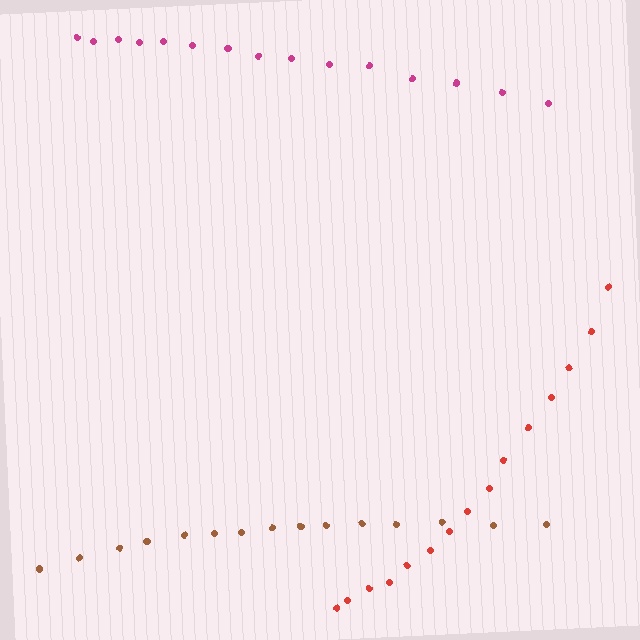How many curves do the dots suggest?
There are 3 distinct paths.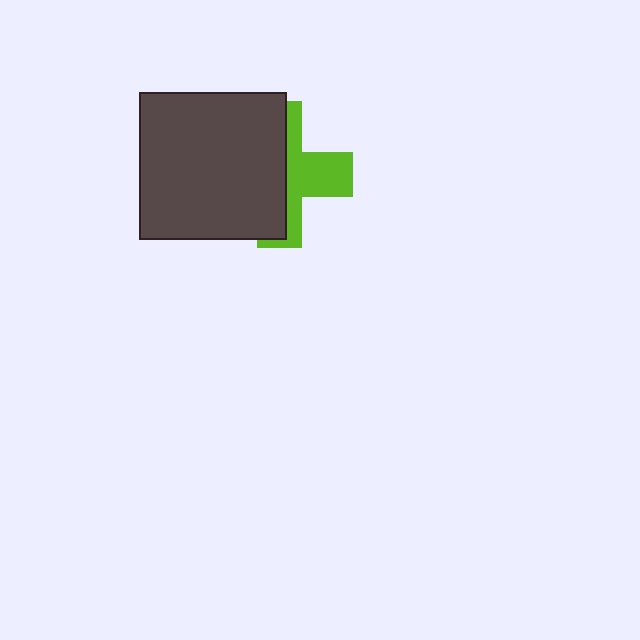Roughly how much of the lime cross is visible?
A small part of it is visible (roughly 42%).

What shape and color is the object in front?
The object in front is a dark gray square.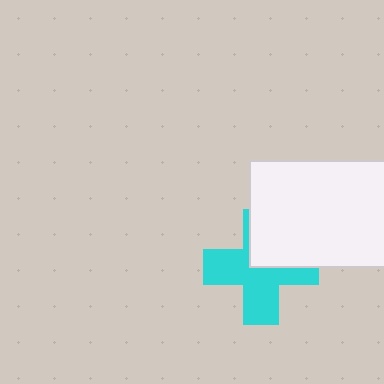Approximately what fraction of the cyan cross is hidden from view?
Roughly 35% of the cyan cross is hidden behind the white rectangle.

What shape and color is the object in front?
The object in front is a white rectangle.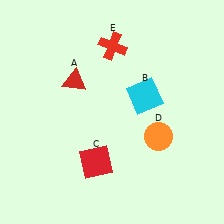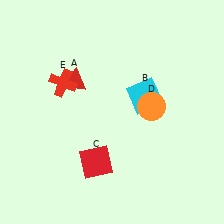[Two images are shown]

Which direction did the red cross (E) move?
The red cross (E) moved left.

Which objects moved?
The objects that moved are: the orange circle (D), the red cross (E).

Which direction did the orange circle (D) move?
The orange circle (D) moved up.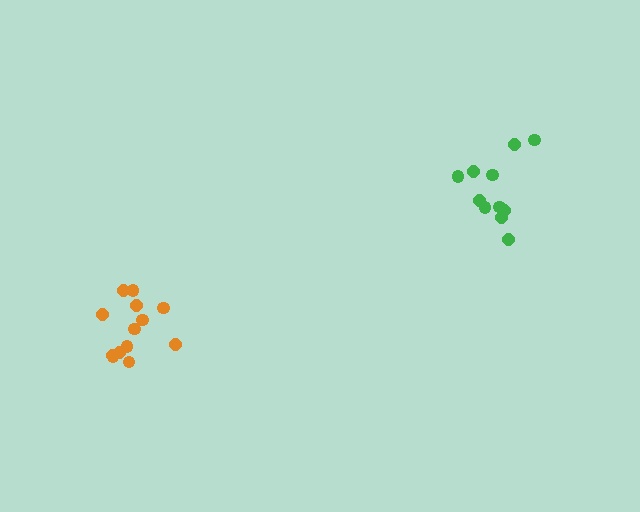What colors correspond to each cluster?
The clusters are colored: green, orange.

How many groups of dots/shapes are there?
There are 2 groups.